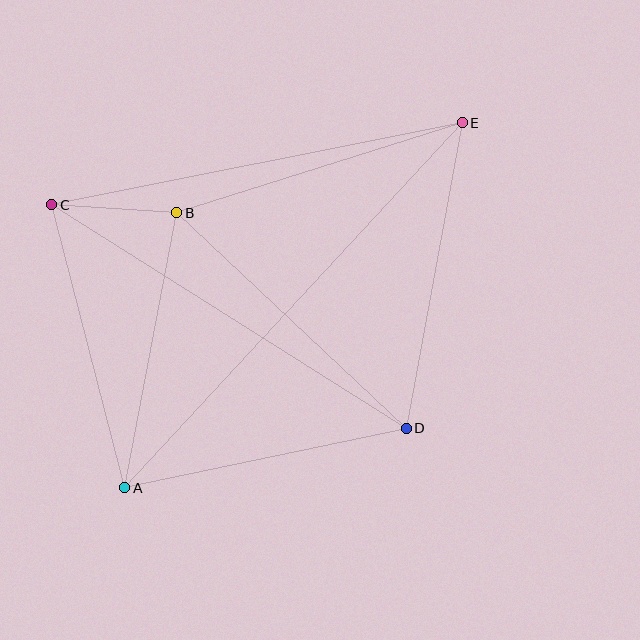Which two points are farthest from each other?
Points A and E are farthest from each other.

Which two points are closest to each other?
Points B and C are closest to each other.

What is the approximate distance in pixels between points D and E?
The distance between D and E is approximately 311 pixels.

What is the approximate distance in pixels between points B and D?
The distance between B and D is approximately 315 pixels.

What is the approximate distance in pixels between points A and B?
The distance between A and B is approximately 280 pixels.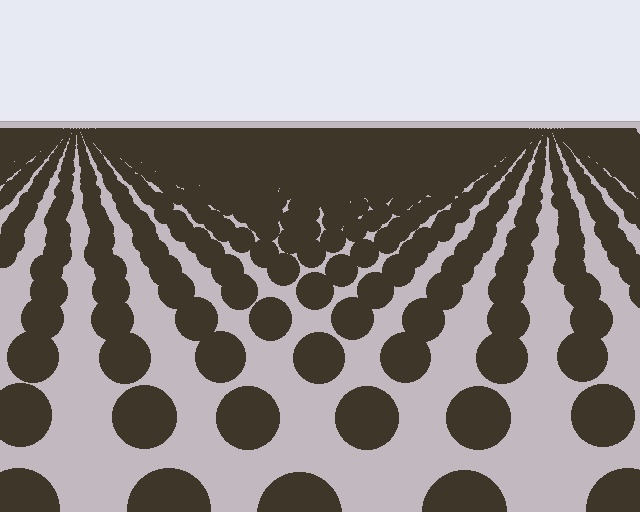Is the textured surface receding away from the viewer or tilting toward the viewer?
The surface is receding away from the viewer. Texture elements get smaller and denser toward the top.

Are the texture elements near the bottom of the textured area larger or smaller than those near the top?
Larger. Near the bottom, elements are closer to the viewer and appear at a bigger on-screen size.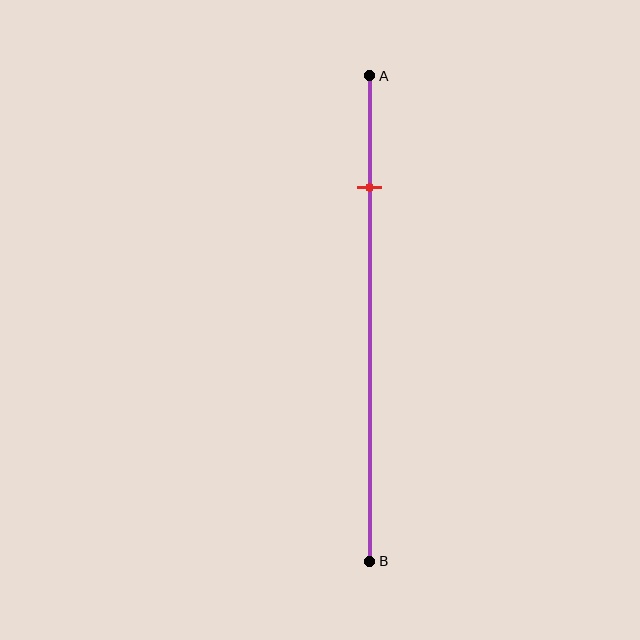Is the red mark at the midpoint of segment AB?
No, the mark is at about 25% from A, not at the 50% midpoint.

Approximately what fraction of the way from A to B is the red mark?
The red mark is approximately 25% of the way from A to B.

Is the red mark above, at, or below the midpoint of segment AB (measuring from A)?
The red mark is above the midpoint of segment AB.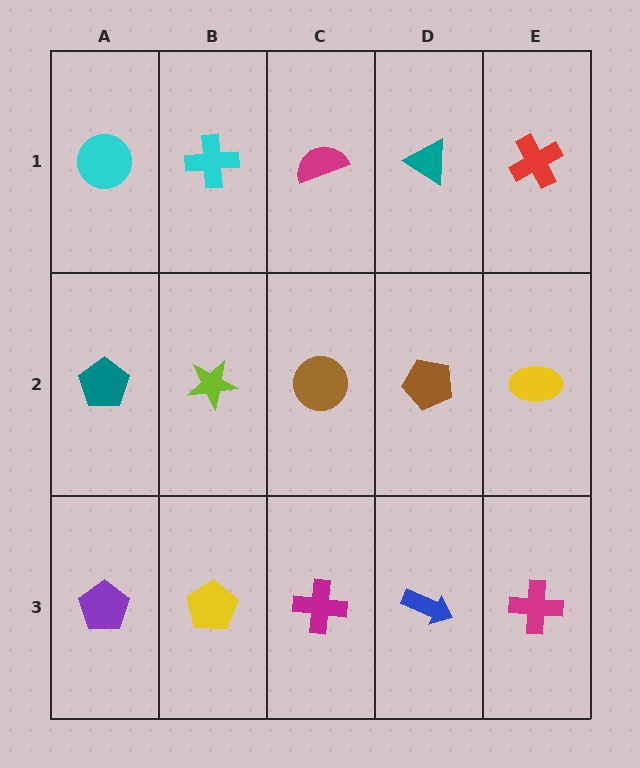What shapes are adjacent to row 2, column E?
A red cross (row 1, column E), a magenta cross (row 3, column E), a brown pentagon (row 2, column D).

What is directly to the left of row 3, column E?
A blue arrow.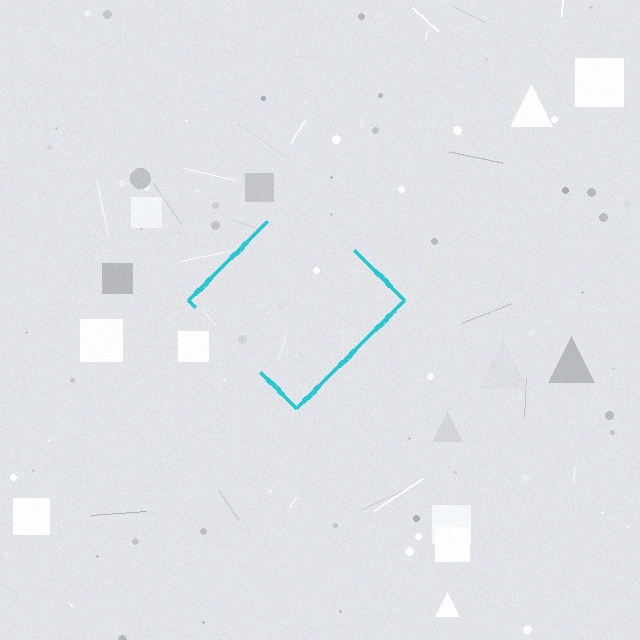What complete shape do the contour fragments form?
The contour fragments form a diamond.